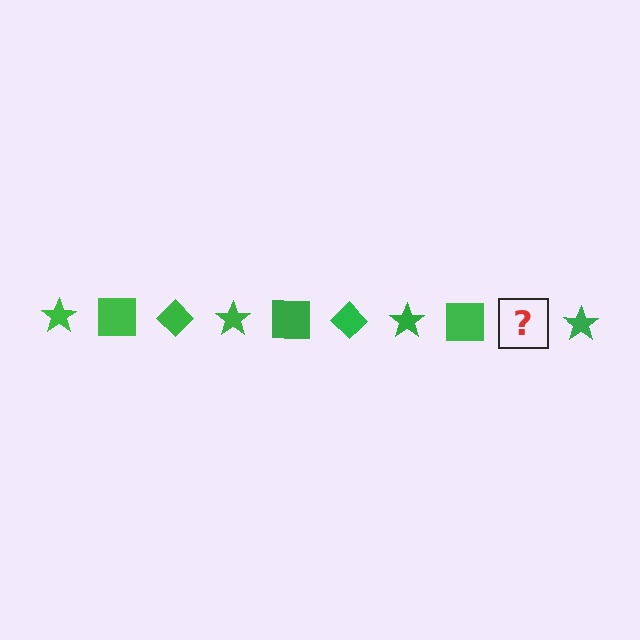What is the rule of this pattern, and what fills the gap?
The rule is that the pattern cycles through star, square, diamond shapes in green. The gap should be filled with a green diamond.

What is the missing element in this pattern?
The missing element is a green diamond.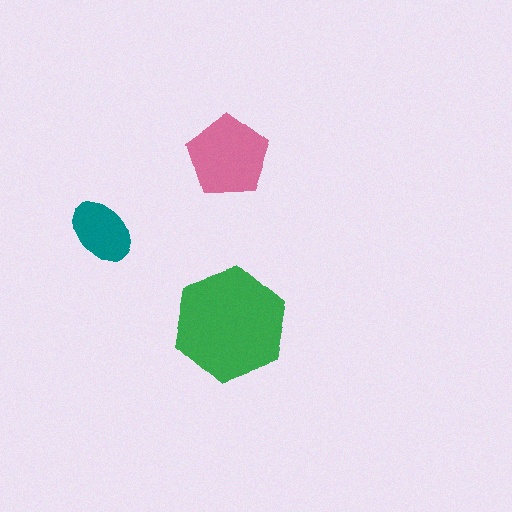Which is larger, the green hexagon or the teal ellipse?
The green hexagon.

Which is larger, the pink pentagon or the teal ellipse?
The pink pentagon.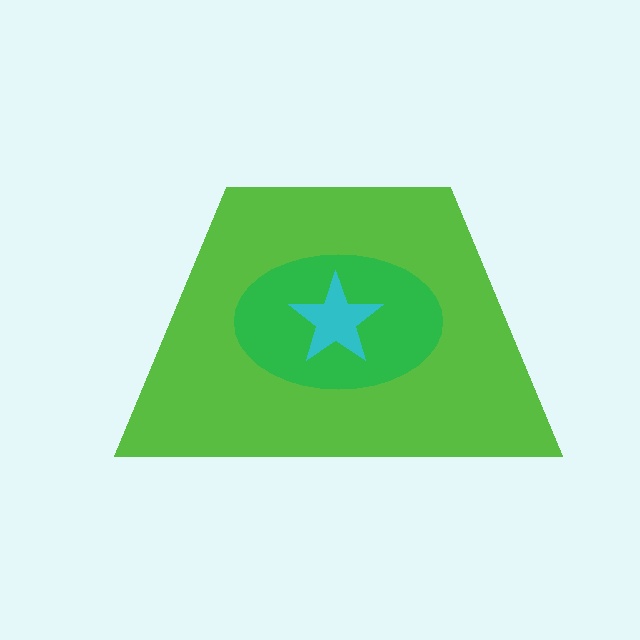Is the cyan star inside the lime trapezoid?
Yes.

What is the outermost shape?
The lime trapezoid.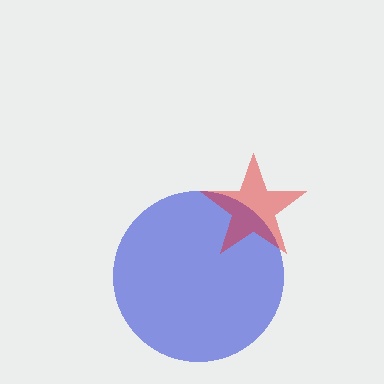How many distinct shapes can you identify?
There are 2 distinct shapes: a blue circle, a red star.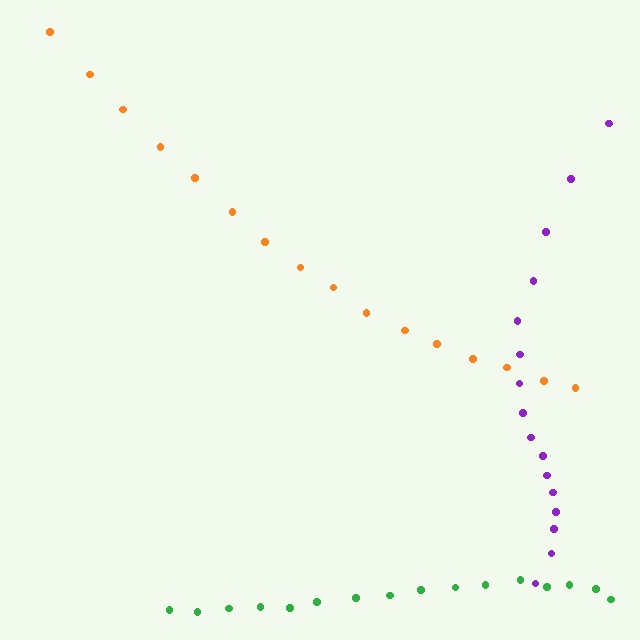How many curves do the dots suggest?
There are 3 distinct paths.